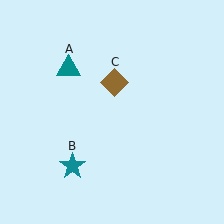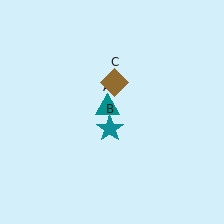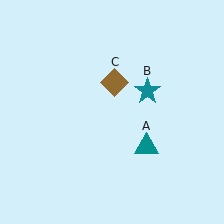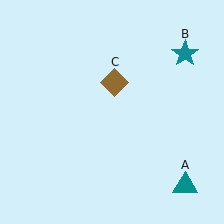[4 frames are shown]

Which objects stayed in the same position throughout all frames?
Brown diamond (object C) remained stationary.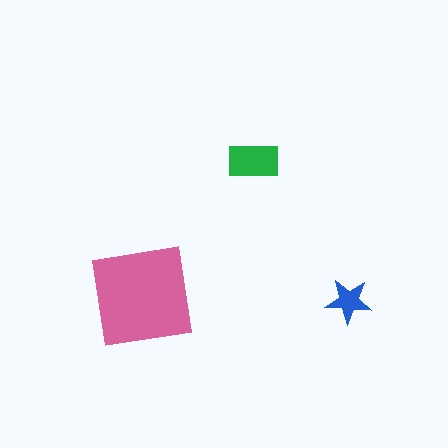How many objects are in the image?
There are 3 objects in the image.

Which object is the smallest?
The blue star.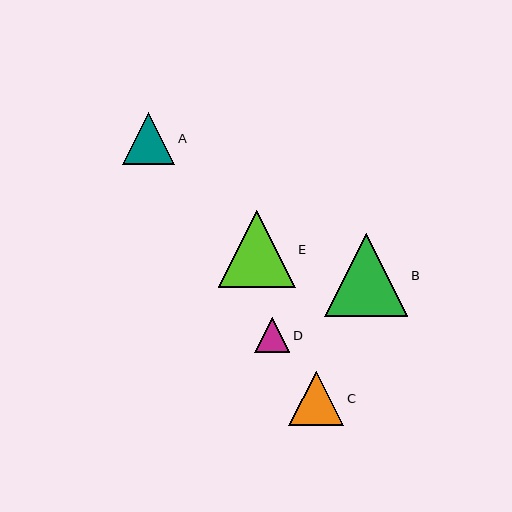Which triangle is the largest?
Triangle B is the largest with a size of approximately 83 pixels.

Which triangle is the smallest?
Triangle D is the smallest with a size of approximately 35 pixels.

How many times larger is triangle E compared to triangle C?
Triangle E is approximately 1.4 times the size of triangle C.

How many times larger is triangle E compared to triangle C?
Triangle E is approximately 1.4 times the size of triangle C.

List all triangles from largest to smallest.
From largest to smallest: B, E, C, A, D.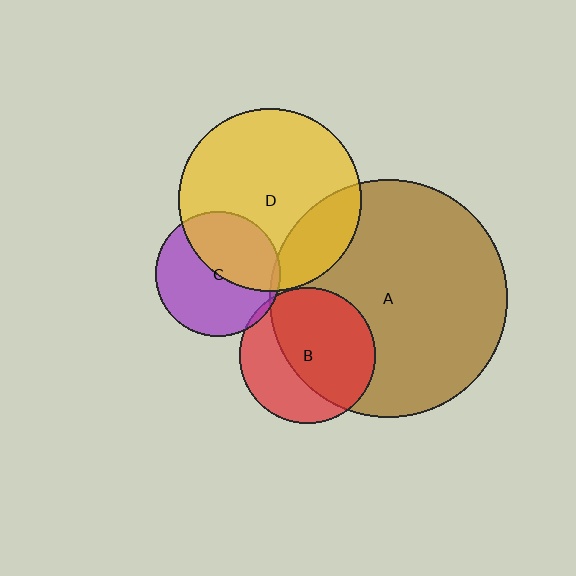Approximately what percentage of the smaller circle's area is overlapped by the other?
Approximately 5%.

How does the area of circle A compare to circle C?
Approximately 3.6 times.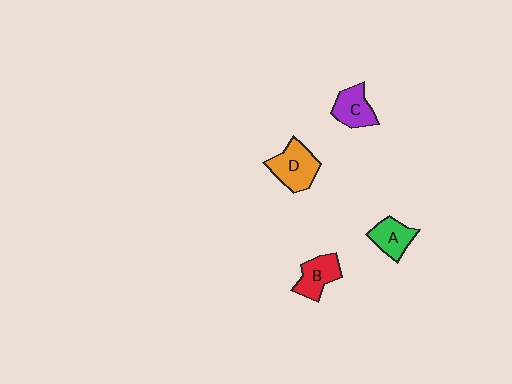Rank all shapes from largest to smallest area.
From largest to smallest: D (orange), B (red), C (purple), A (green).